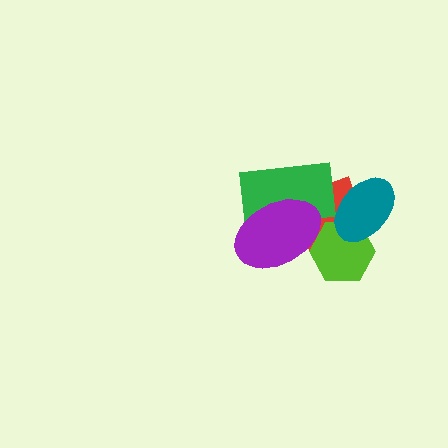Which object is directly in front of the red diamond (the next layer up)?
The green rectangle is directly in front of the red diamond.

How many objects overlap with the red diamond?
4 objects overlap with the red diamond.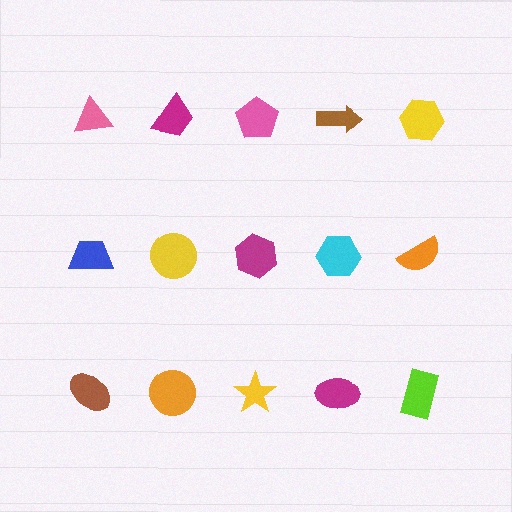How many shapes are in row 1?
5 shapes.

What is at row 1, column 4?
A brown arrow.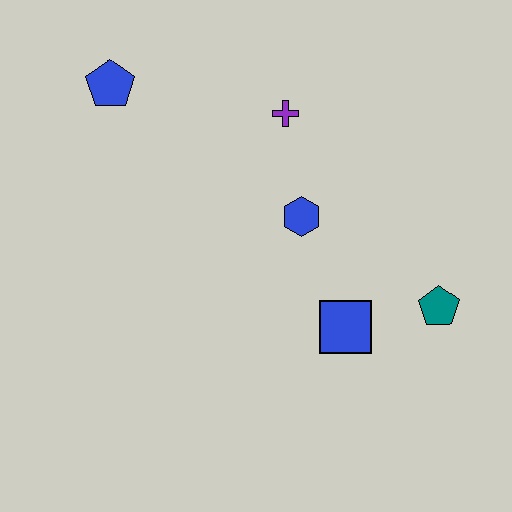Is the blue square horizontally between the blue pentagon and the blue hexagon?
No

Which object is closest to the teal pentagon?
The blue square is closest to the teal pentagon.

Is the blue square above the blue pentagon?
No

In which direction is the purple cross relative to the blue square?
The purple cross is above the blue square.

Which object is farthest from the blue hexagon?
The blue pentagon is farthest from the blue hexagon.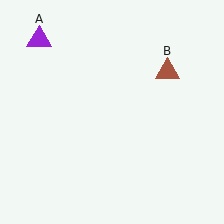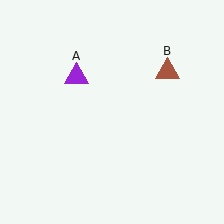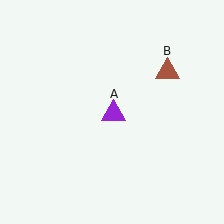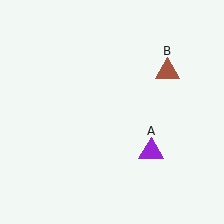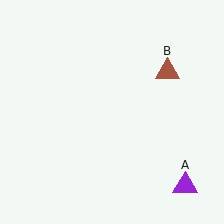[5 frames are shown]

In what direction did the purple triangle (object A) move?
The purple triangle (object A) moved down and to the right.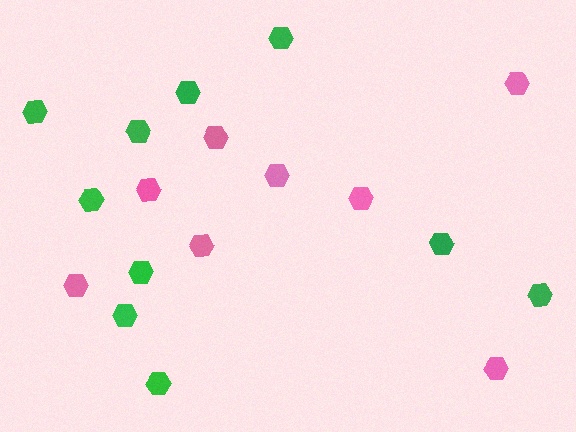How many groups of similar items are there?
There are 2 groups: one group of green hexagons (10) and one group of pink hexagons (8).